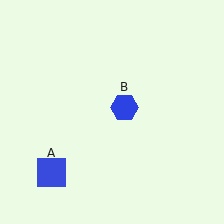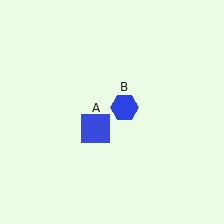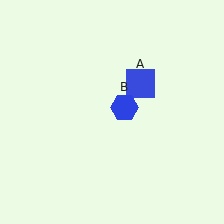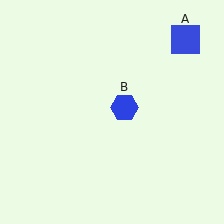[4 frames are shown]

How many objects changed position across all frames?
1 object changed position: blue square (object A).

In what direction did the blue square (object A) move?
The blue square (object A) moved up and to the right.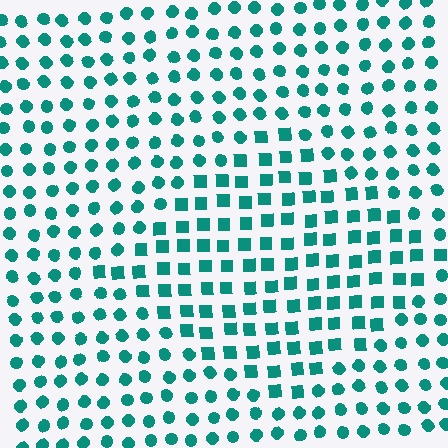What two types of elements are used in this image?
The image uses squares inside the diamond region and circles outside it.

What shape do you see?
I see a diamond.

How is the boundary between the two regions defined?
The boundary is defined by a change in element shape: squares inside vs. circles outside. All elements share the same color and spacing.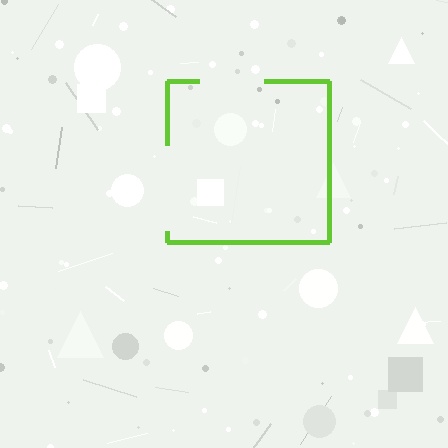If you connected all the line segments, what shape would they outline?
They would outline a square.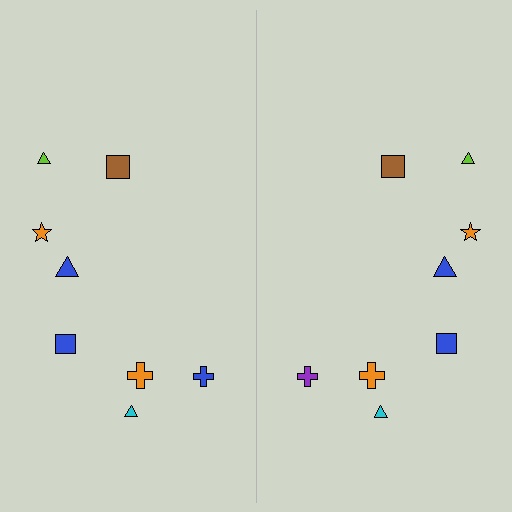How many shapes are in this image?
There are 16 shapes in this image.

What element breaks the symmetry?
The purple cross on the right side breaks the symmetry — its mirror counterpart is blue.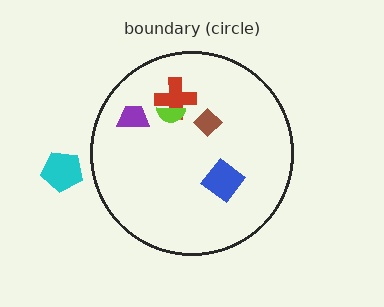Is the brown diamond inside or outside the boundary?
Inside.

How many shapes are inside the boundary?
5 inside, 1 outside.